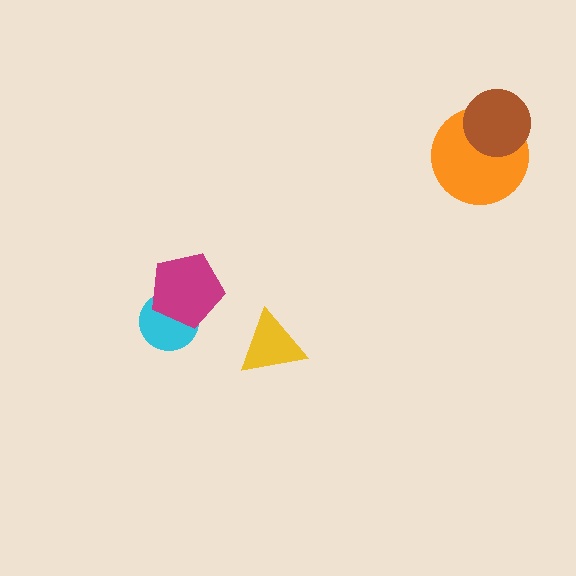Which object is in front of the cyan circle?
The magenta pentagon is in front of the cyan circle.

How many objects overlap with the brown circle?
1 object overlaps with the brown circle.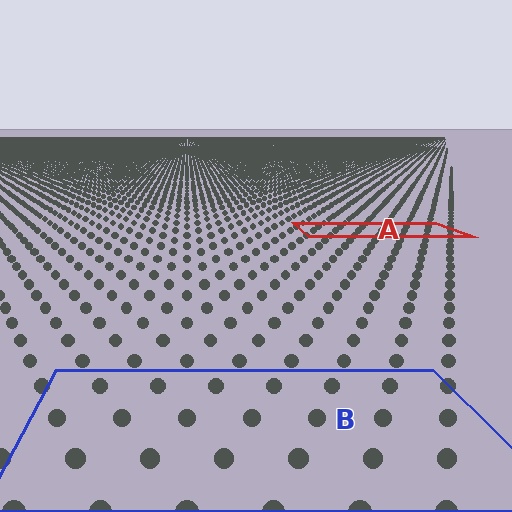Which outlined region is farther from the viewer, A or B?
Region A is farther from the viewer — the texture elements inside it appear smaller and more densely packed.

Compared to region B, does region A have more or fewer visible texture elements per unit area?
Region A has more texture elements per unit area — they are packed more densely because it is farther away.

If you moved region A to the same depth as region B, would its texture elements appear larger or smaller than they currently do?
They would appear larger. At a closer depth, the same texture elements are projected at a bigger on-screen size.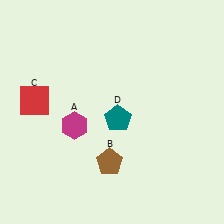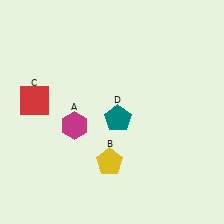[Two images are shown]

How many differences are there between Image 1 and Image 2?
There is 1 difference between the two images.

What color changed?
The pentagon (B) changed from brown in Image 1 to yellow in Image 2.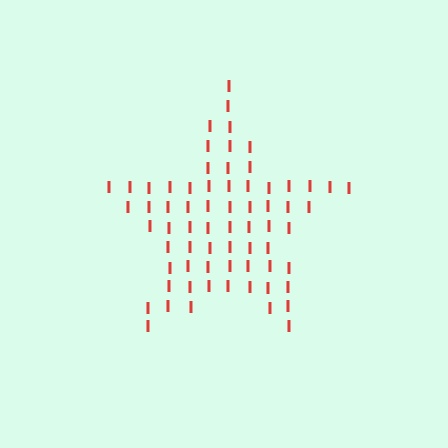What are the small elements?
The small elements are letter I's.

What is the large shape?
The large shape is a star.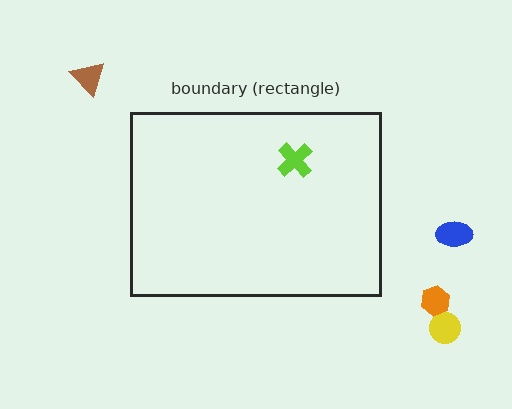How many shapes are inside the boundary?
1 inside, 4 outside.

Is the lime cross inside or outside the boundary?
Inside.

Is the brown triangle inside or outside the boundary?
Outside.